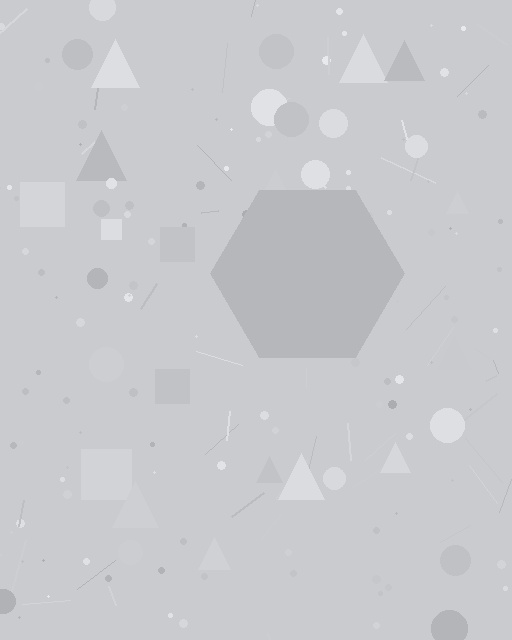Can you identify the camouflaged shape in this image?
The camouflaged shape is a hexagon.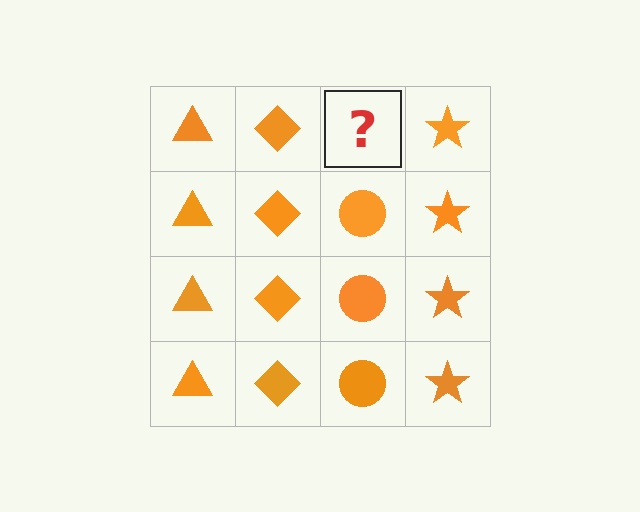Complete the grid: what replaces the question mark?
The question mark should be replaced with an orange circle.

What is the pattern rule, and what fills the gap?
The rule is that each column has a consistent shape. The gap should be filled with an orange circle.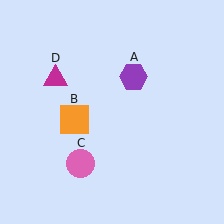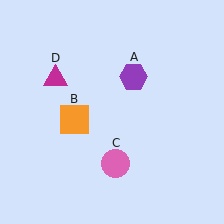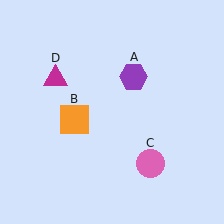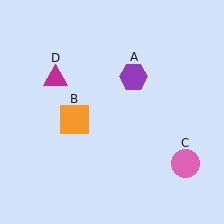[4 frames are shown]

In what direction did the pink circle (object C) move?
The pink circle (object C) moved right.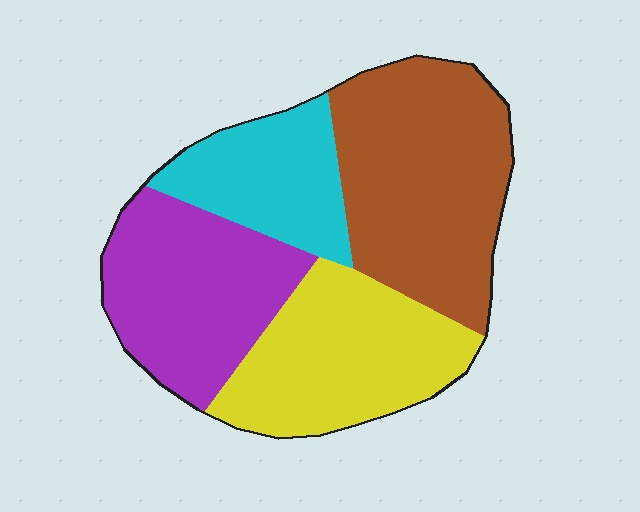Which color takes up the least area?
Cyan, at roughly 15%.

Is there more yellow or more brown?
Brown.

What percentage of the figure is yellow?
Yellow covers around 25% of the figure.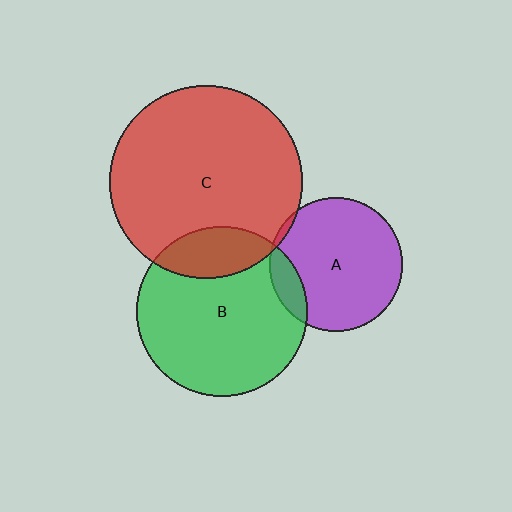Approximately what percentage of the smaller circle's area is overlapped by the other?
Approximately 5%.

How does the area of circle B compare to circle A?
Approximately 1.6 times.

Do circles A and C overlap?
Yes.